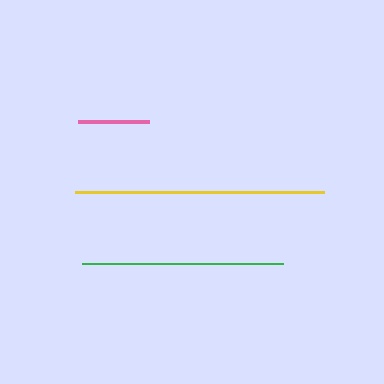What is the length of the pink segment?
The pink segment is approximately 71 pixels long.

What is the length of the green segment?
The green segment is approximately 201 pixels long.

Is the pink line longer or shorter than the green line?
The green line is longer than the pink line.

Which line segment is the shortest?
The pink line is the shortest at approximately 71 pixels.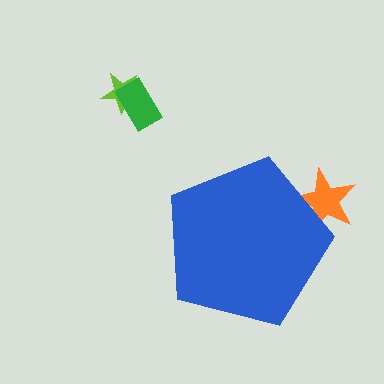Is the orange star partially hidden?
Yes, the orange star is partially hidden behind the blue pentagon.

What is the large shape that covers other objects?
A blue pentagon.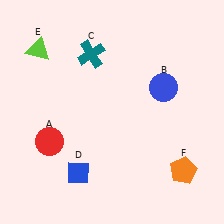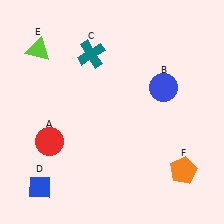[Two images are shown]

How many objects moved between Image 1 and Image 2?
1 object moved between the two images.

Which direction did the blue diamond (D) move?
The blue diamond (D) moved left.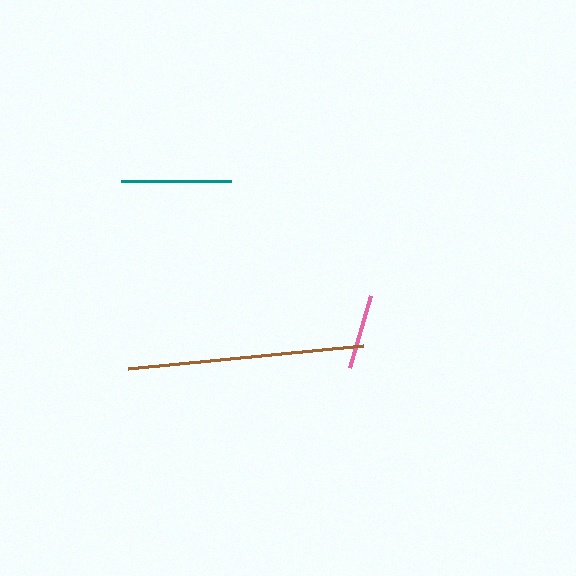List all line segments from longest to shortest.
From longest to shortest: brown, teal, pink.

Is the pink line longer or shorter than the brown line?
The brown line is longer than the pink line.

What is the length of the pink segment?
The pink segment is approximately 76 pixels long.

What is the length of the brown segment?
The brown segment is approximately 235 pixels long.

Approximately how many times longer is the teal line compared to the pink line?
The teal line is approximately 1.4 times the length of the pink line.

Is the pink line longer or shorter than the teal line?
The teal line is longer than the pink line.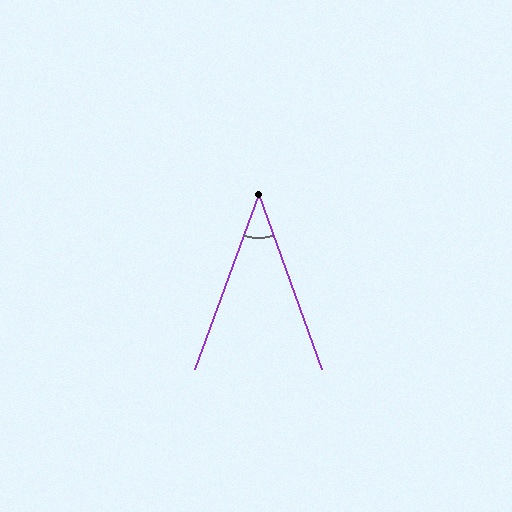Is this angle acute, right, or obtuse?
It is acute.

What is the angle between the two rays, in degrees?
Approximately 40 degrees.